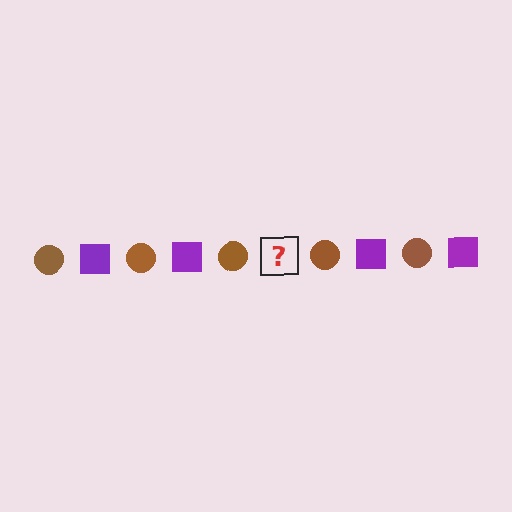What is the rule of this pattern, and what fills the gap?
The rule is that the pattern alternates between brown circle and purple square. The gap should be filled with a purple square.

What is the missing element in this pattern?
The missing element is a purple square.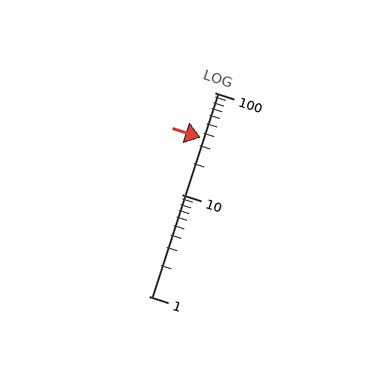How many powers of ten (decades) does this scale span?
The scale spans 2 decades, from 1 to 100.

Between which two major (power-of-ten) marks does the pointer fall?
The pointer is between 10 and 100.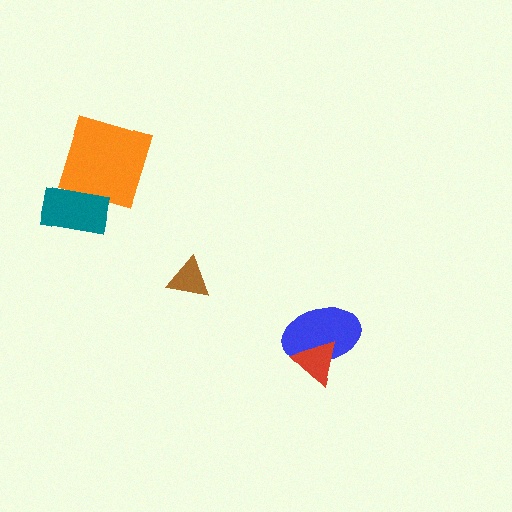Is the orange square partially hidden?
Yes, it is partially covered by another shape.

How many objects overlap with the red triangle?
1 object overlaps with the red triangle.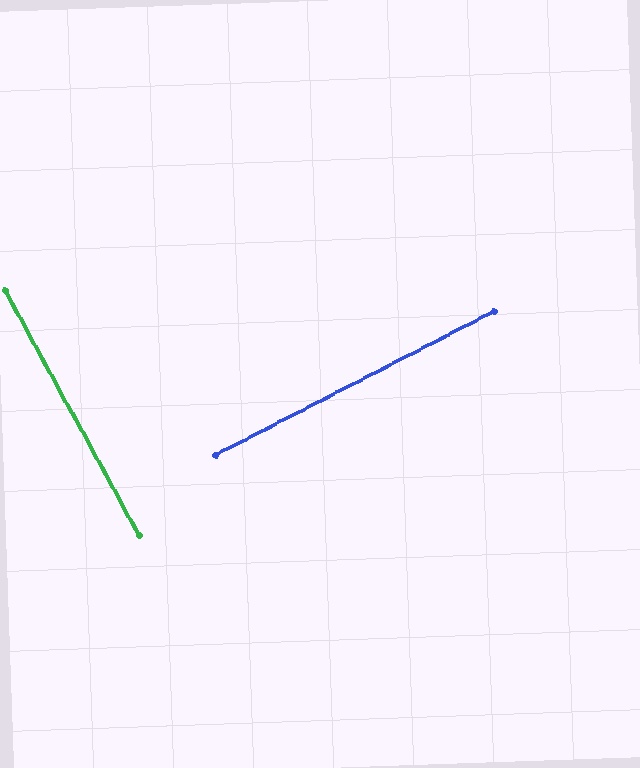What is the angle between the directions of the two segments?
Approximately 89 degrees.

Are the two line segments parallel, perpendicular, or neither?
Perpendicular — they meet at approximately 89°.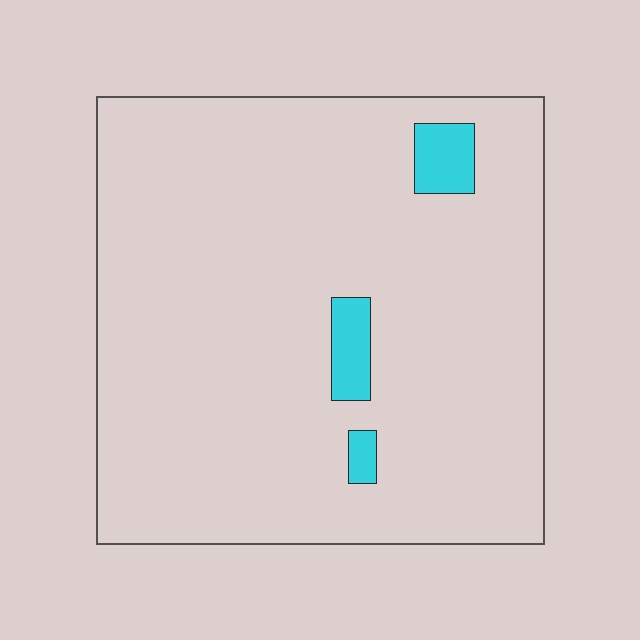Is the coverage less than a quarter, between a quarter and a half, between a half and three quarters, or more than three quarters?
Less than a quarter.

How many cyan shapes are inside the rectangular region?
3.